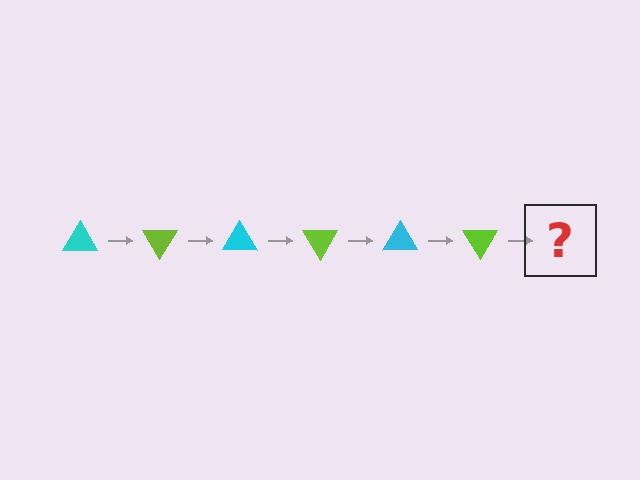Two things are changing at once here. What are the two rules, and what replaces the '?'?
The two rules are that it rotates 60 degrees each step and the color cycles through cyan and lime. The '?' should be a cyan triangle, rotated 360 degrees from the start.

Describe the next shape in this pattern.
It should be a cyan triangle, rotated 360 degrees from the start.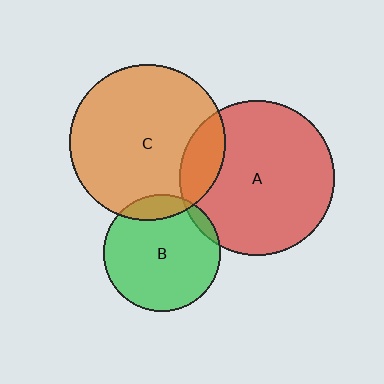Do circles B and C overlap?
Yes.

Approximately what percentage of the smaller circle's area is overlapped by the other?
Approximately 10%.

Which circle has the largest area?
Circle C (orange).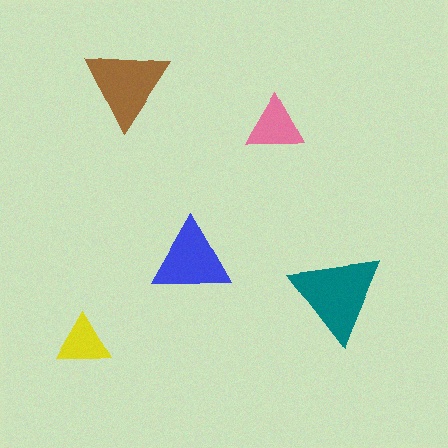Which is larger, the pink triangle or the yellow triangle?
The pink one.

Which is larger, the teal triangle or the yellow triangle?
The teal one.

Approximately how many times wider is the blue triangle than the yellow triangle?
About 1.5 times wider.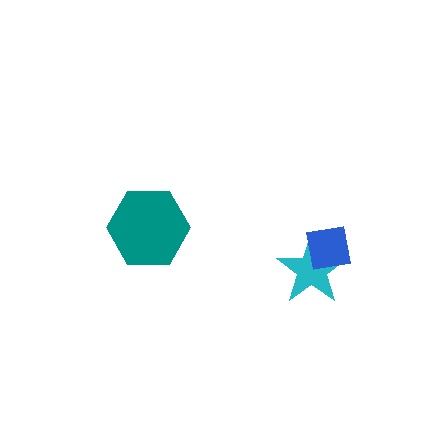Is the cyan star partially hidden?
Yes, it is partially covered by another shape.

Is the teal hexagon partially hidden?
No, no other shape covers it.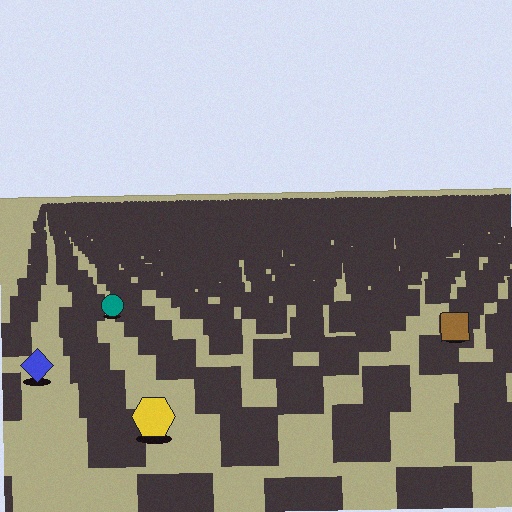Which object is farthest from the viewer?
The teal circle is farthest from the viewer. It appears smaller and the ground texture around it is denser.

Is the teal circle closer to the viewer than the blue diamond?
No. The blue diamond is closer — you can tell from the texture gradient: the ground texture is coarser near it.